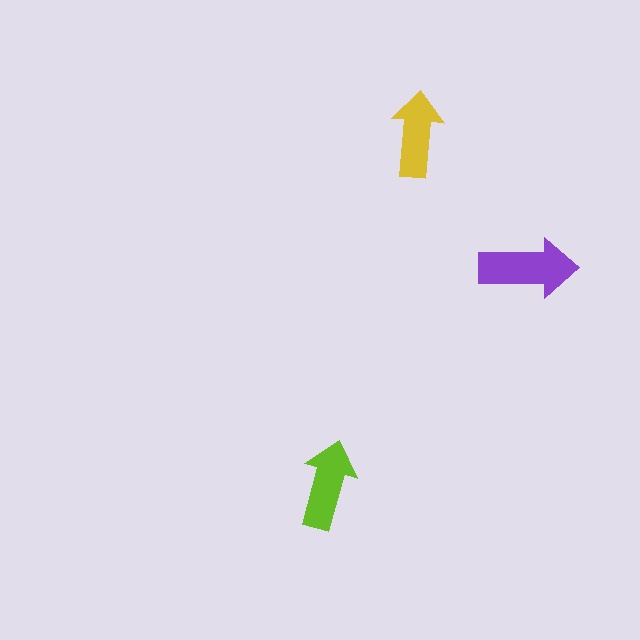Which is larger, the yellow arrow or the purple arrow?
The purple one.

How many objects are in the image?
There are 3 objects in the image.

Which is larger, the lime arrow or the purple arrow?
The purple one.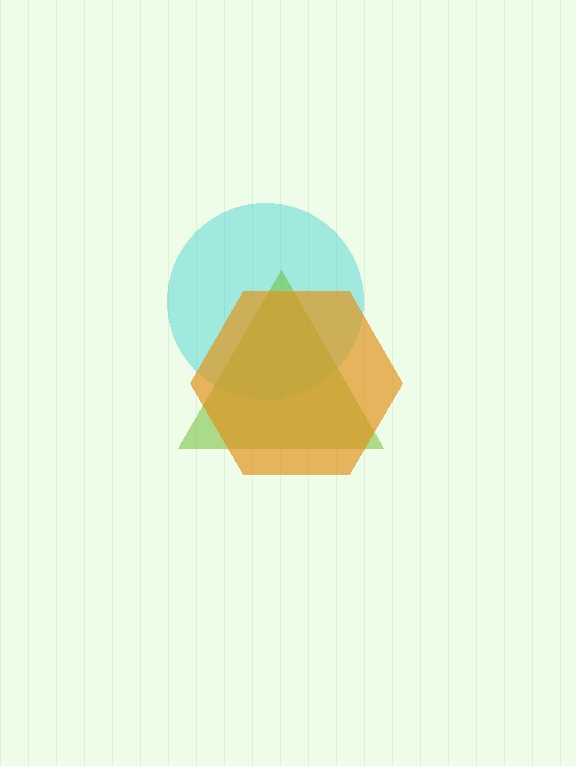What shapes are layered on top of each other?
The layered shapes are: a cyan circle, a lime triangle, an orange hexagon.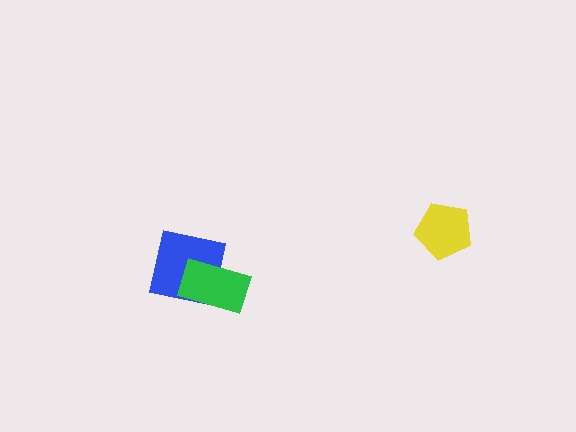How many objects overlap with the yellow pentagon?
0 objects overlap with the yellow pentagon.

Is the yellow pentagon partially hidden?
No, no other shape covers it.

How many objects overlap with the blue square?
1 object overlaps with the blue square.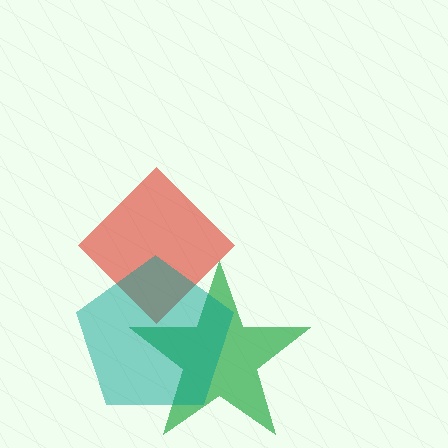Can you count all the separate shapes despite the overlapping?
Yes, there are 3 separate shapes.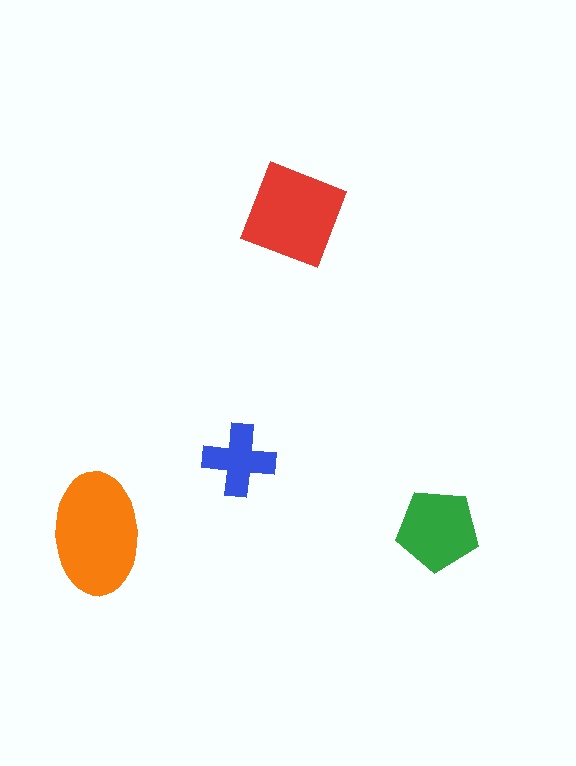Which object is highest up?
The red square is topmost.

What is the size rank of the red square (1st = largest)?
2nd.